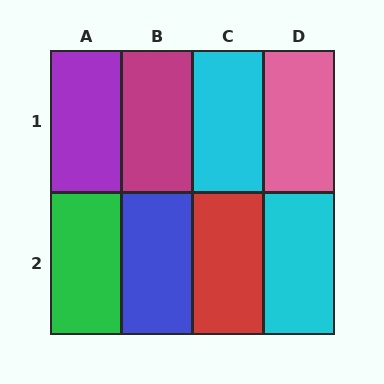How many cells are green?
1 cell is green.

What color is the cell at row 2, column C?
Red.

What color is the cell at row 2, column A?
Green.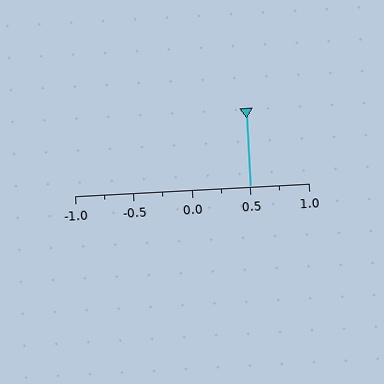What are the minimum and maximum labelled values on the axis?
The axis runs from -1.0 to 1.0.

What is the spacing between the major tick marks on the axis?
The major ticks are spaced 0.5 apart.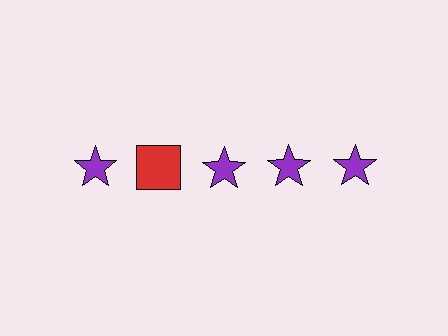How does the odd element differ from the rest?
It differs in both color (red instead of purple) and shape (square instead of star).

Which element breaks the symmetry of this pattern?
The red square in the top row, second from left column breaks the symmetry. All other shapes are purple stars.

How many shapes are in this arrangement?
There are 5 shapes arranged in a grid pattern.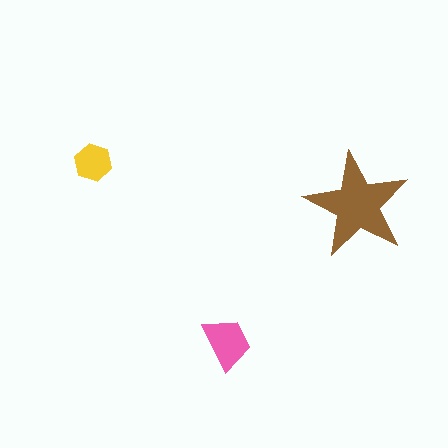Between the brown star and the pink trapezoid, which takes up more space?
The brown star.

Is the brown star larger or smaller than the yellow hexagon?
Larger.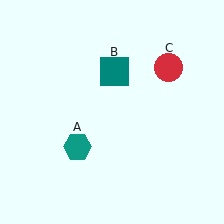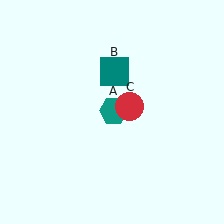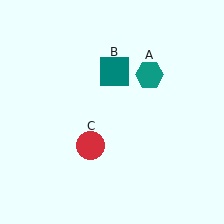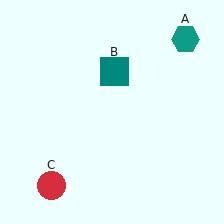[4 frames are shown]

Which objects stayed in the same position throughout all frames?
Teal square (object B) remained stationary.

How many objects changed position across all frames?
2 objects changed position: teal hexagon (object A), red circle (object C).